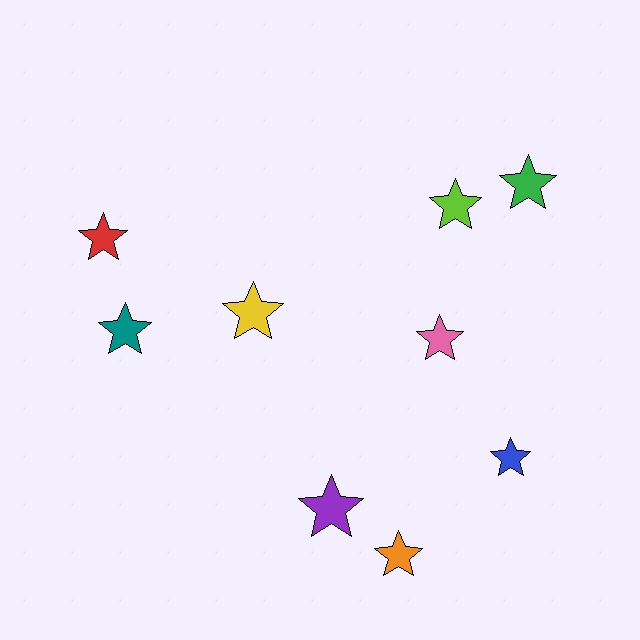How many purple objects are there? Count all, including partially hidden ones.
There is 1 purple object.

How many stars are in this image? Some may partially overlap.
There are 9 stars.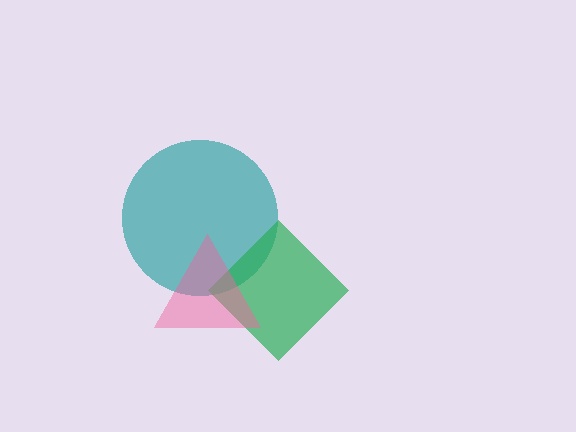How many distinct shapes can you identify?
There are 3 distinct shapes: a teal circle, a green diamond, a pink triangle.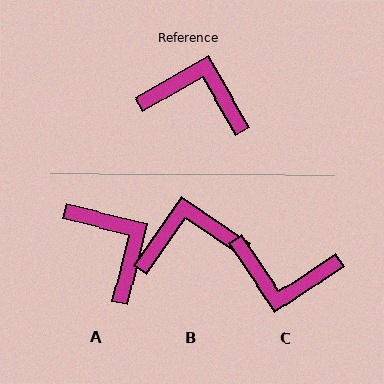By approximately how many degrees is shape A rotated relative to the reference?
Approximately 43 degrees clockwise.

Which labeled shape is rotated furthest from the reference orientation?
C, about 176 degrees away.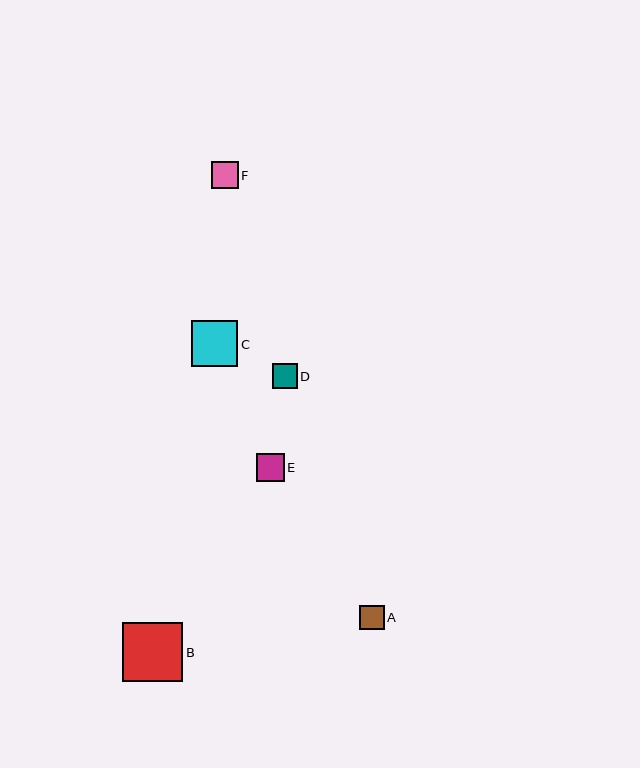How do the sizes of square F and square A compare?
Square F and square A are approximately the same size.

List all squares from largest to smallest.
From largest to smallest: B, C, E, F, D, A.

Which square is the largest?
Square B is the largest with a size of approximately 60 pixels.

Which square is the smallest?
Square A is the smallest with a size of approximately 25 pixels.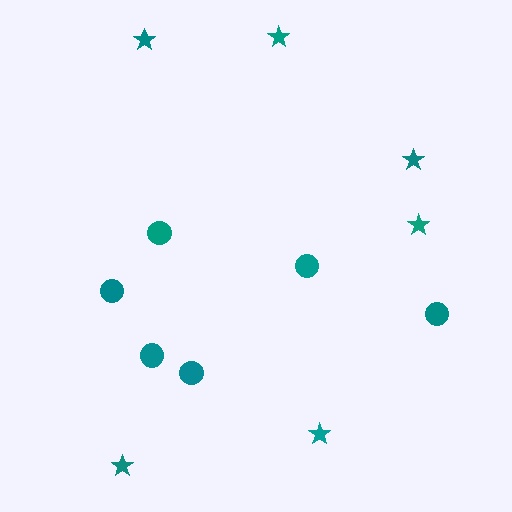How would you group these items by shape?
There are 2 groups: one group of circles (6) and one group of stars (6).